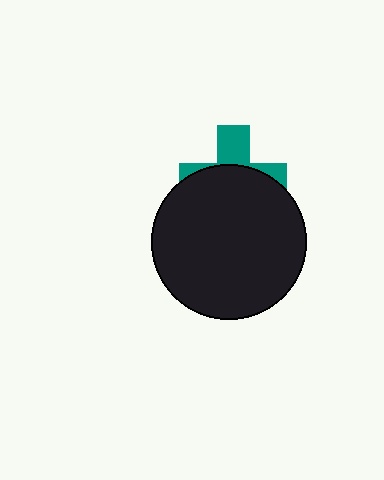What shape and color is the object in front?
The object in front is a black circle.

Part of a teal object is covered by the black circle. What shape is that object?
It is a cross.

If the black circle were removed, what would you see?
You would see the complete teal cross.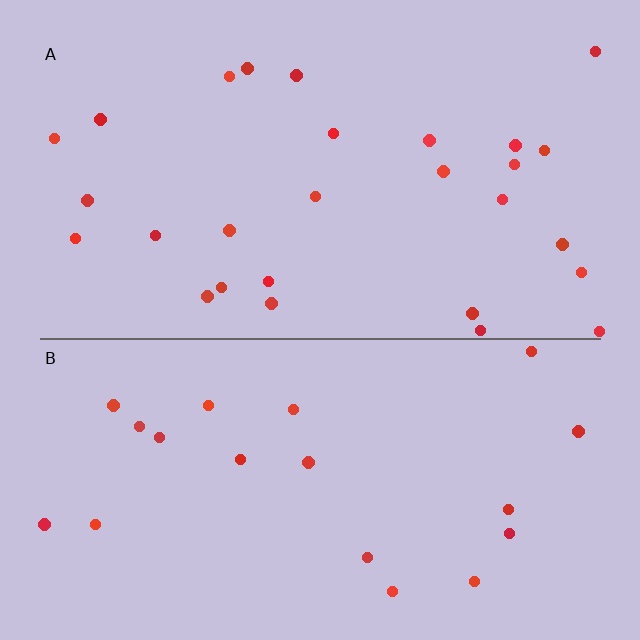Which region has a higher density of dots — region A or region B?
A (the top).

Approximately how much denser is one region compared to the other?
Approximately 1.5× — region A over region B.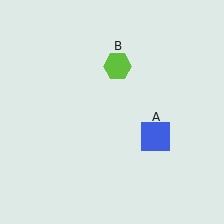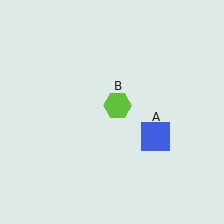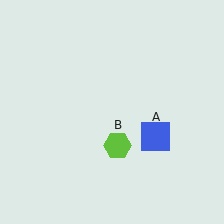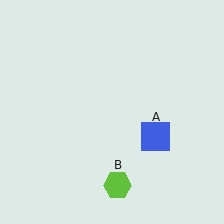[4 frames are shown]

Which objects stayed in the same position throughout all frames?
Blue square (object A) remained stationary.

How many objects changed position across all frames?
1 object changed position: lime hexagon (object B).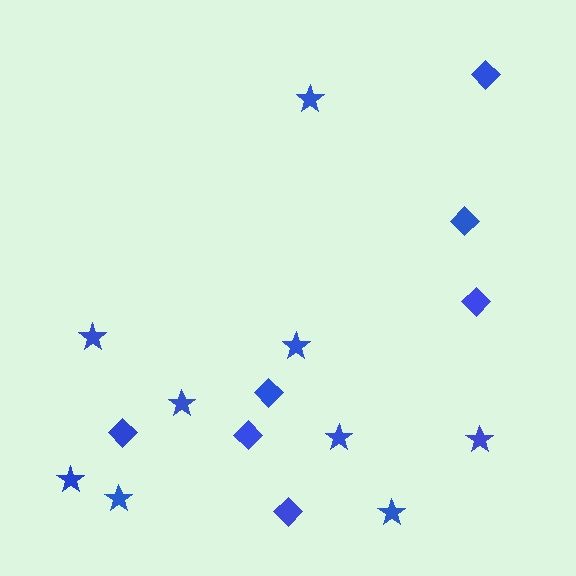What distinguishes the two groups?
There are 2 groups: one group of stars (9) and one group of diamonds (7).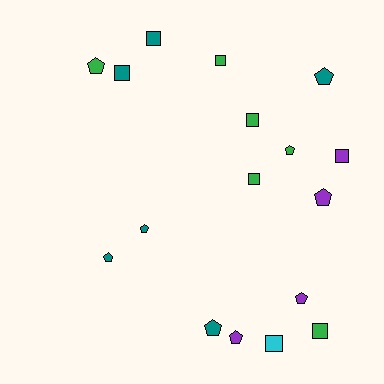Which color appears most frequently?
Teal, with 6 objects.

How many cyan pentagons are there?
There are no cyan pentagons.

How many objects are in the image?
There are 17 objects.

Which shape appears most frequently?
Pentagon, with 9 objects.